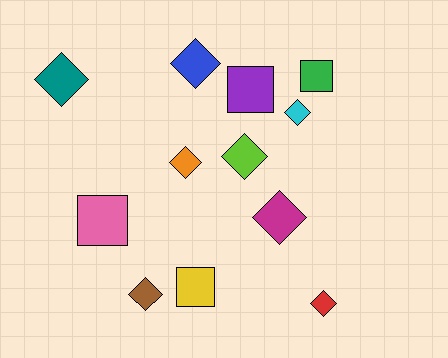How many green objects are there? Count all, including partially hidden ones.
There is 1 green object.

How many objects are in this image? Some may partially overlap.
There are 12 objects.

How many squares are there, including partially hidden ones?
There are 4 squares.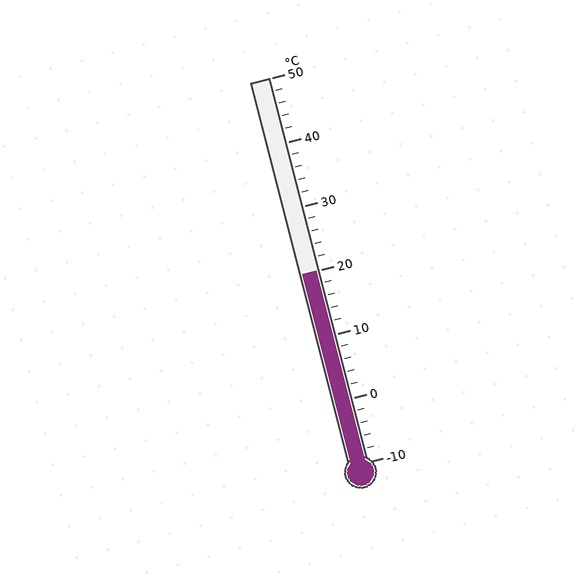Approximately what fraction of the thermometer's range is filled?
The thermometer is filled to approximately 50% of its range.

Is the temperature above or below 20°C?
The temperature is at 20°C.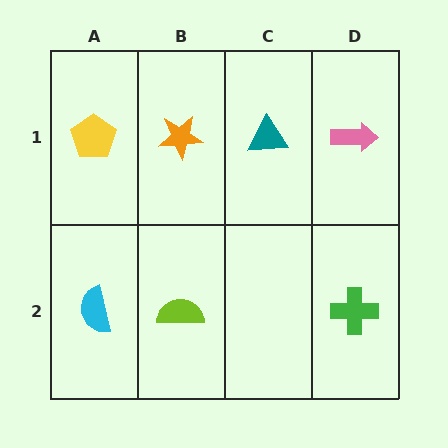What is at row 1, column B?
An orange star.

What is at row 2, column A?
A cyan semicircle.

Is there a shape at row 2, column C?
No, that cell is empty.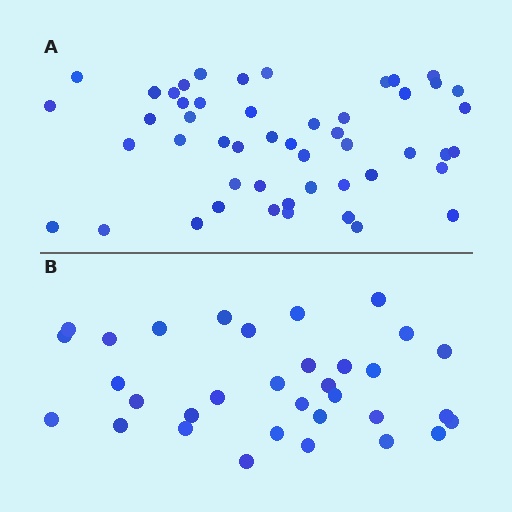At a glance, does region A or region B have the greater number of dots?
Region A (the top region) has more dots.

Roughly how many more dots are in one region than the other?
Region A has approximately 15 more dots than region B.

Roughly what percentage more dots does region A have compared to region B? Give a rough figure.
About 50% more.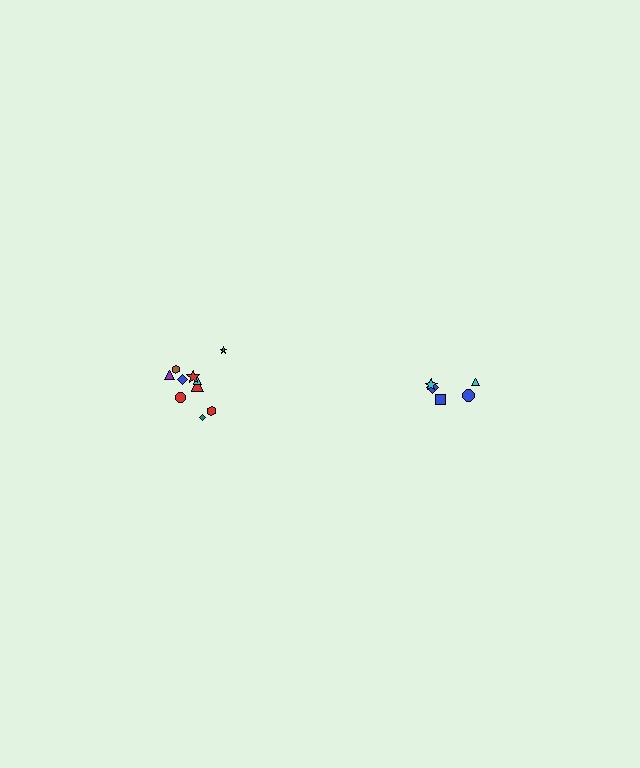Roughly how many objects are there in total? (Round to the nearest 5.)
Roughly 15 objects in total.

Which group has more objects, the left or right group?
The left group.